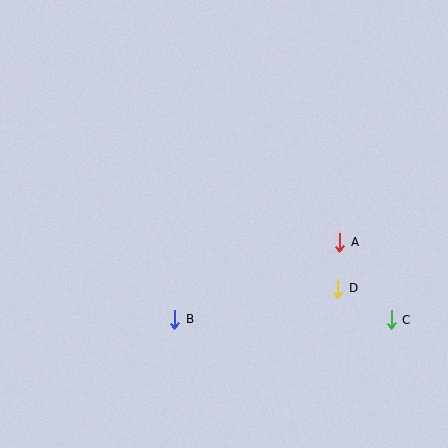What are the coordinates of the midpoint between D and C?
The midpoint between D and C is at (364, 304).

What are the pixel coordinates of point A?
Point A is at (340, 242).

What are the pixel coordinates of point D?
Point D is at (338, 288).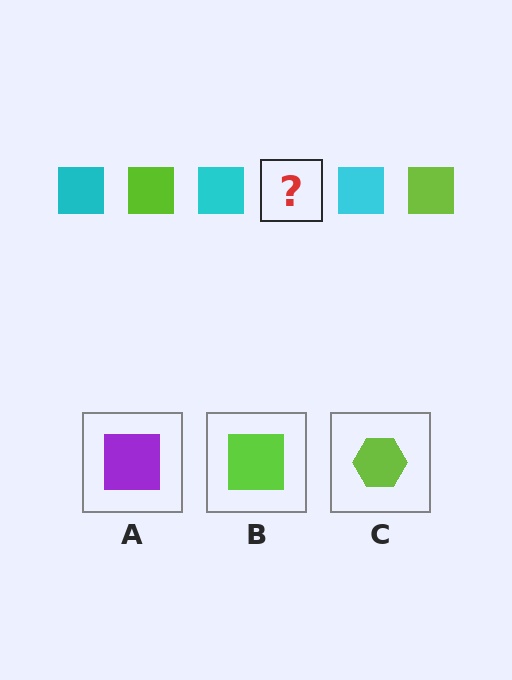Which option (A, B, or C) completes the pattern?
B.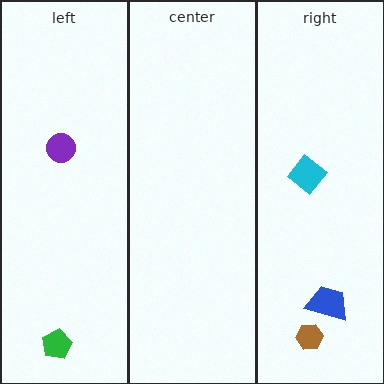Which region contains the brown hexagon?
The right region.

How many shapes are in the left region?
2.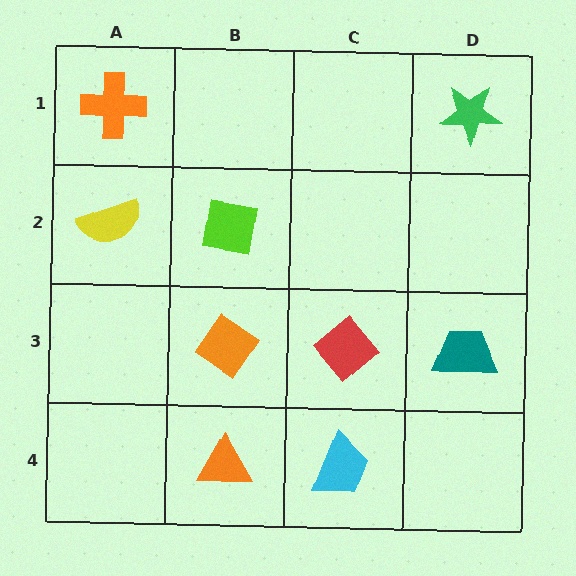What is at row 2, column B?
A lime square.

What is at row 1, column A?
An orange cross.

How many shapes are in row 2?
2 shapes.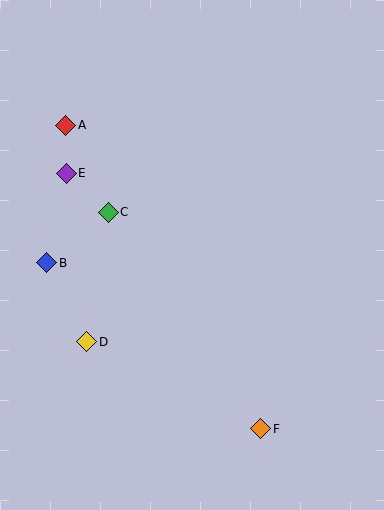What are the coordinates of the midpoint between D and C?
The midpoint between D and C is at (97, 277).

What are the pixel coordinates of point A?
Point A is at (66, 125).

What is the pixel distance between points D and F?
The distance between D and F is 195 pixels.